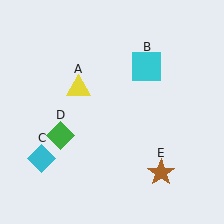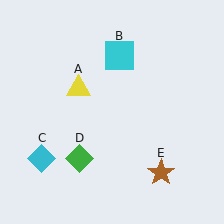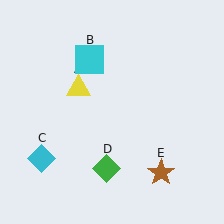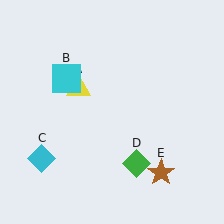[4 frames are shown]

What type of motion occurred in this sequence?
The cyan square (object B), green diamond (object D) rotated counterclockwise around the center of the scene.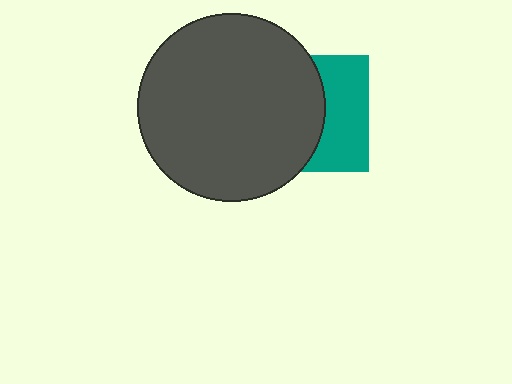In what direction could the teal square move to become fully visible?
The teal square could move right. That would shift it out from behind the dark gray circle entirely.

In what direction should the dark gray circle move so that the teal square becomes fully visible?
The dark gray circle should move left. That is the shortest direction to clear the overlap and leave the teal square fully visible.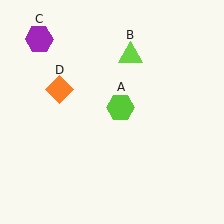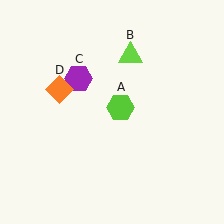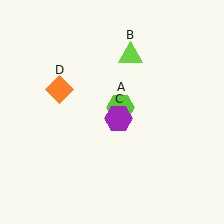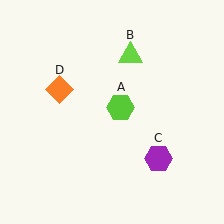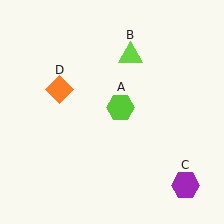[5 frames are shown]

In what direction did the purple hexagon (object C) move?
The purple hexagon (object C) moved down and to the right.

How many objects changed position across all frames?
1 object changed position: purple hexagon (object C).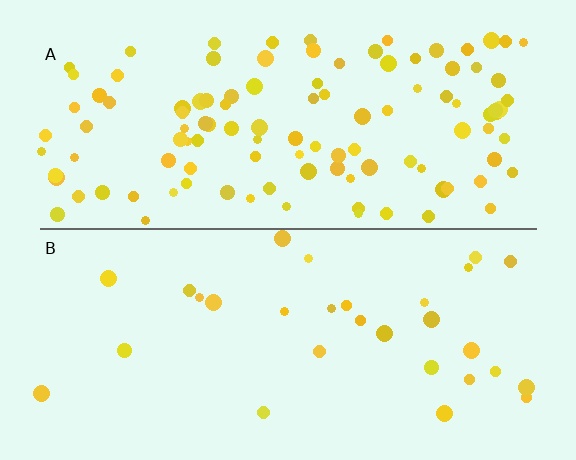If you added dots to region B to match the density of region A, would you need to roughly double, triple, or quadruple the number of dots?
Approximately quadruple.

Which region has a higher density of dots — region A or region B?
A (the top).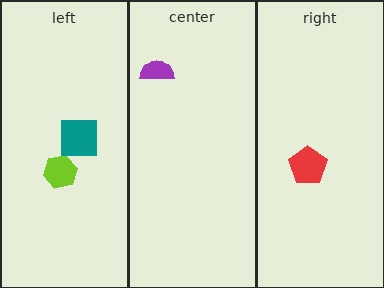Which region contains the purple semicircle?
The center region.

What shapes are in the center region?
The purple semicircle.